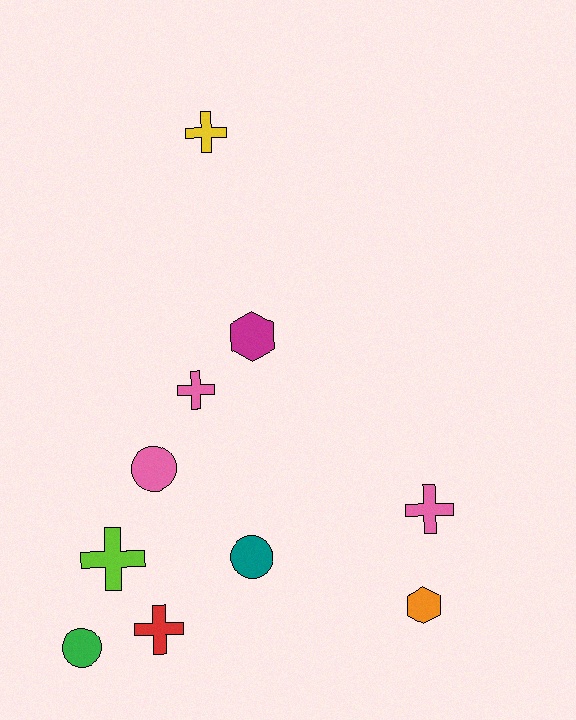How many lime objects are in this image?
There is 1 lime object.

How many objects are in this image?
There are 10 objects.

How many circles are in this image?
There are 3 circles.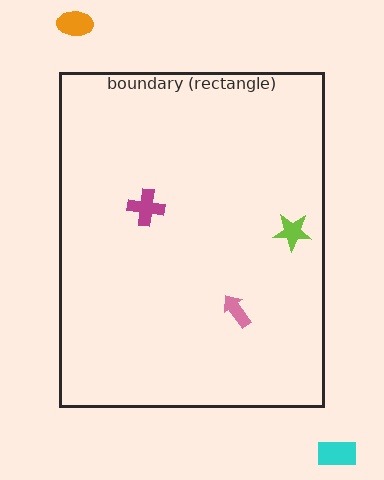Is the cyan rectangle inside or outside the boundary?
Outside.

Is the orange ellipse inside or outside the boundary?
Outside.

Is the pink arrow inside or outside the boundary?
Inside.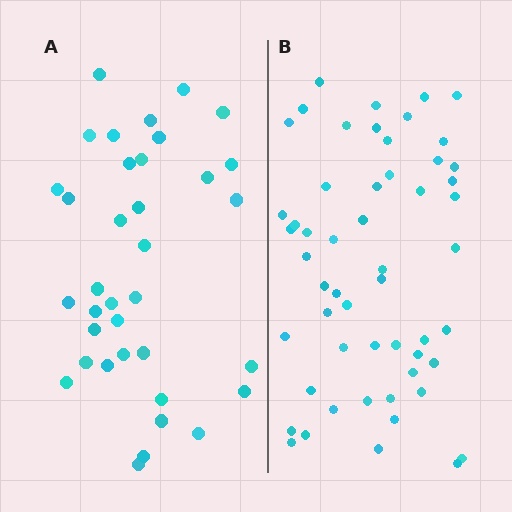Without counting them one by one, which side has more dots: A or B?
Region B (the right region) has more dots.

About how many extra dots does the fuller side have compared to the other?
Region B has approximately 20 more dots than region A.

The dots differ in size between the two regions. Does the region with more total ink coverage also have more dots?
No. Region A has more total ink coverage because its dots are larger, but region B actually contains more individual dots. Total area can be misleading — the number of items is what matters here.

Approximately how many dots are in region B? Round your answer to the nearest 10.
About 50 dots. (The exact count is 54, which rounds to 50.)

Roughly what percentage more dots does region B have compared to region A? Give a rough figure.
About 50% more.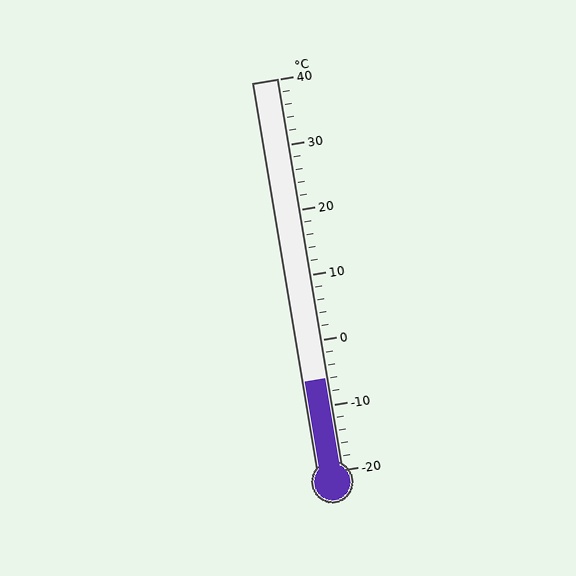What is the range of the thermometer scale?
The thermometer scale ranges from -20°C to 40°C.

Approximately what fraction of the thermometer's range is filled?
The thermometer is filled to approximately 25% of its range.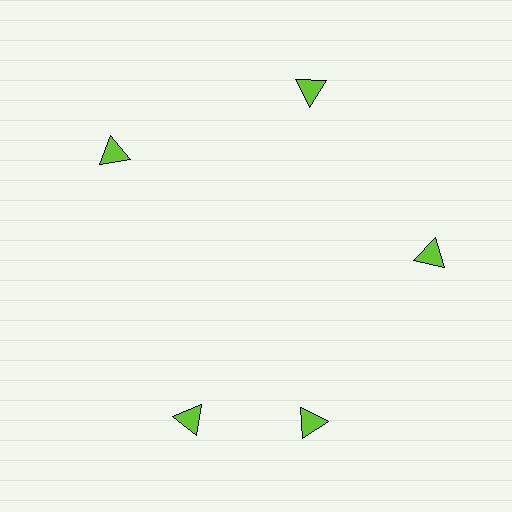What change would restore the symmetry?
The symmetry would be restored by rotating it back into even spacing with its neighbors so that all 5 triangles sit at equal angles and equal distance from the center.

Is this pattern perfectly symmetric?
No. The 5 lime triangles are arranged in a ring, but one element near the 8 o'clock position is rotated out of alignment along the ring, breaking the 5-fold rotational symmetry.